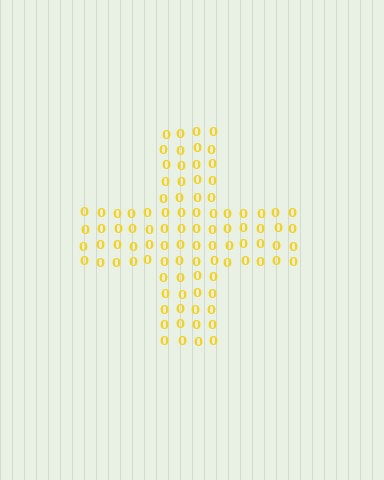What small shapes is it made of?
It is made of small digit 0's.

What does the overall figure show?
The overall figure shows a cross.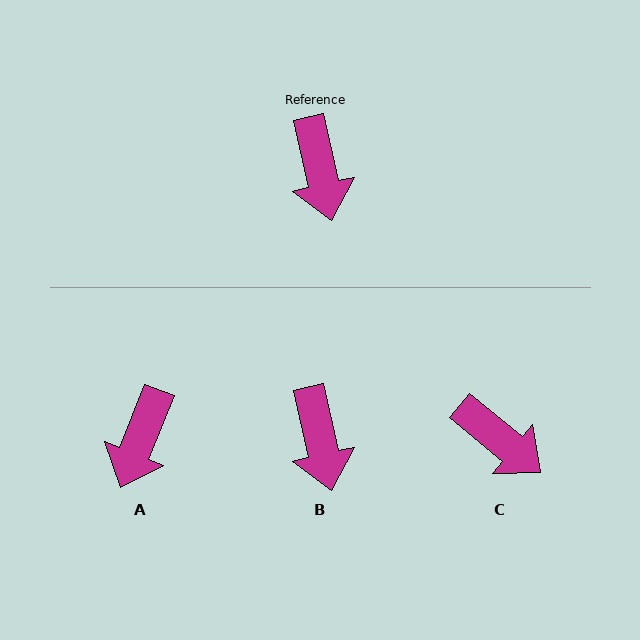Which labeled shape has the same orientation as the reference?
B.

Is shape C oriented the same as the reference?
No, it is off by about 38 degrees.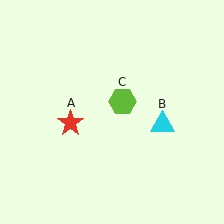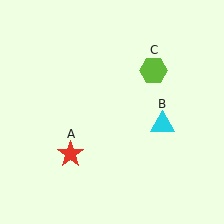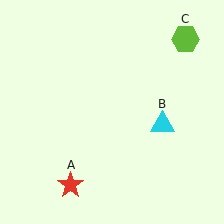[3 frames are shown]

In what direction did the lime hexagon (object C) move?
The lime hexagon (object C) moved up and to the right.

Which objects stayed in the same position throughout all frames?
Cyan triangle (object B) remained stationary.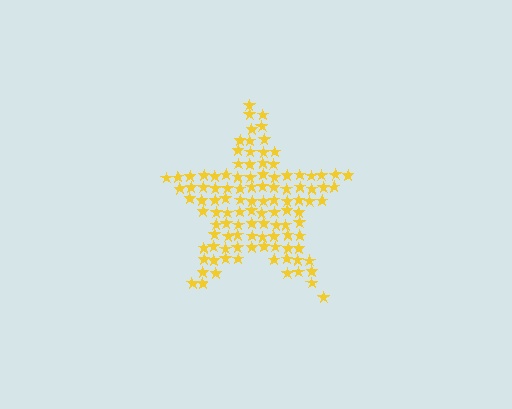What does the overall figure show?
The overall figure shows a star.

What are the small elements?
The small elements are stars.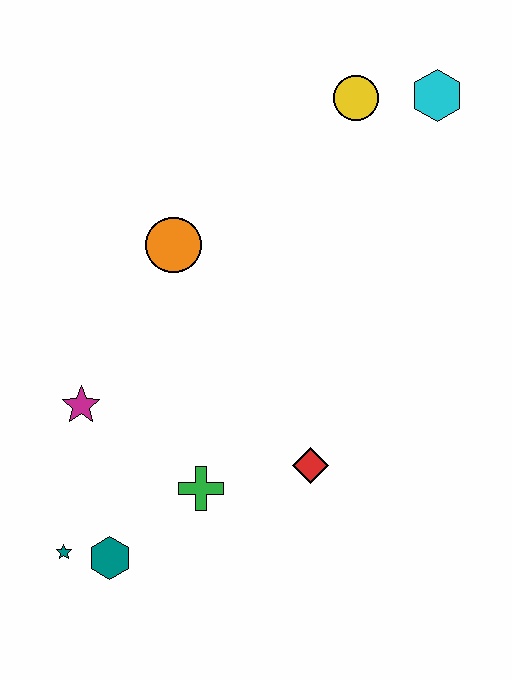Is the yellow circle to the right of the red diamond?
Yes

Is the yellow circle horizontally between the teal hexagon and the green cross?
No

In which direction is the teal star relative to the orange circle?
The teal star is below the orange circle.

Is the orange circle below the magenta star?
No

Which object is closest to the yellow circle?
The cyan hexagon is closest to the yellow circle.